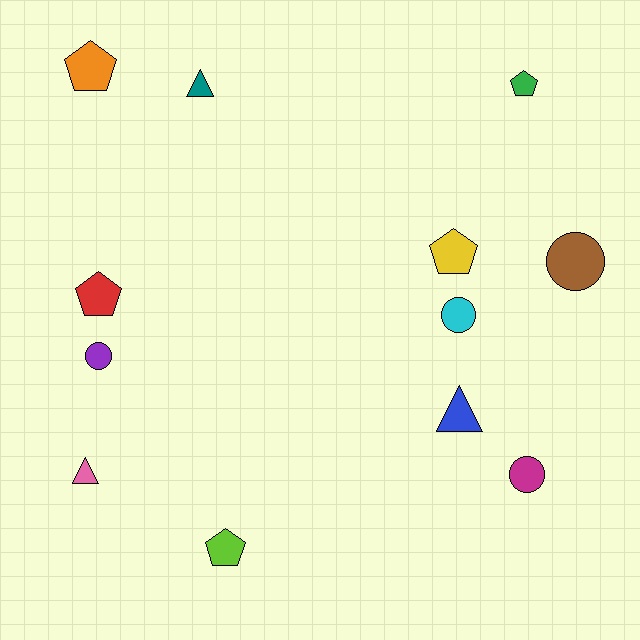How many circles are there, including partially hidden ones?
There are 4 circles.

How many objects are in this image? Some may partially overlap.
There are 12 objects.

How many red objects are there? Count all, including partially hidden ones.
There is 1 red object.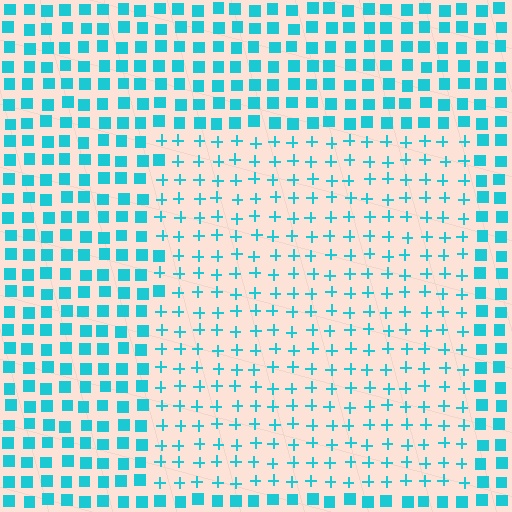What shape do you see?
I see a rectangle.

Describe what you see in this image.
The image is filled with small cyan elements arranged in a uniform grid. A rectangle-shaped region contains plus signs, while the surrounding area contains squares. The boundary is defined purely by the change in element shape.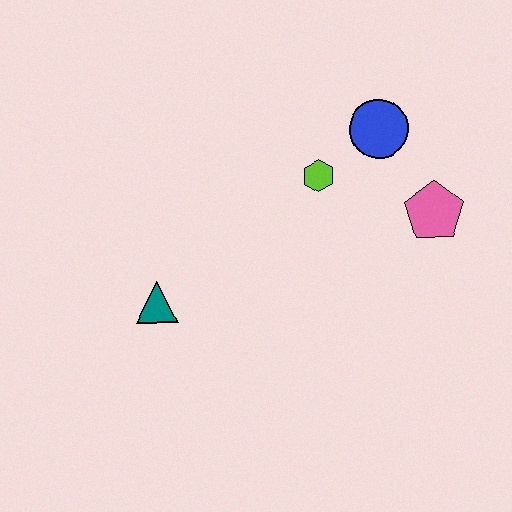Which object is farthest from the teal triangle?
The pink pentagon is farthest from the teal triangle.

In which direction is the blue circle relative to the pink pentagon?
The blue circle is above the pink pentagon.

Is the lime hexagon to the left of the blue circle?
Yes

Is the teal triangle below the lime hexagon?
Yes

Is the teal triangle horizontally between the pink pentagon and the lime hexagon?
No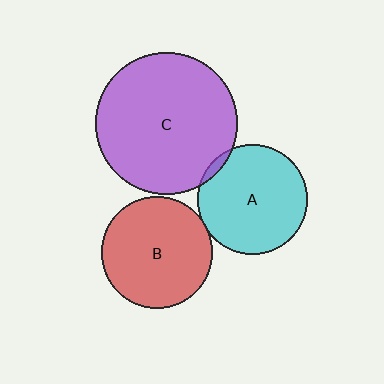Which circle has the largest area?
Circle C (purple).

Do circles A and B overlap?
Yes.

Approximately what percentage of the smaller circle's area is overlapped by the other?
Approximately 5%.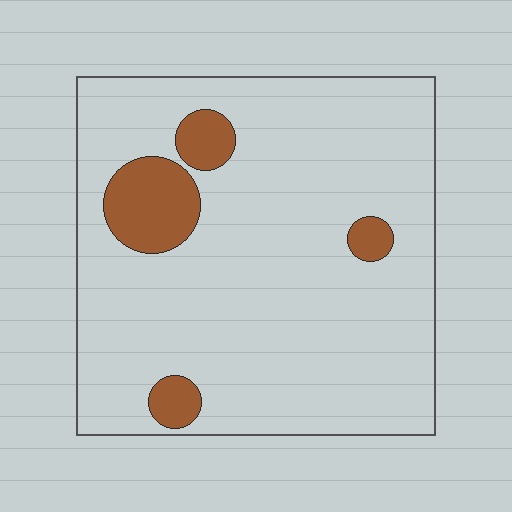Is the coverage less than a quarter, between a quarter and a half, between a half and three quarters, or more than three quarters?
Less than a quarter.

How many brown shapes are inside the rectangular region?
4.